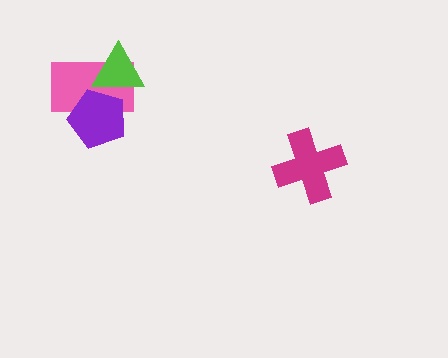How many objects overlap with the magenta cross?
0 objects overlap with the magenta cross.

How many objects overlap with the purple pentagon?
2 objects overlap with the purple pentagon.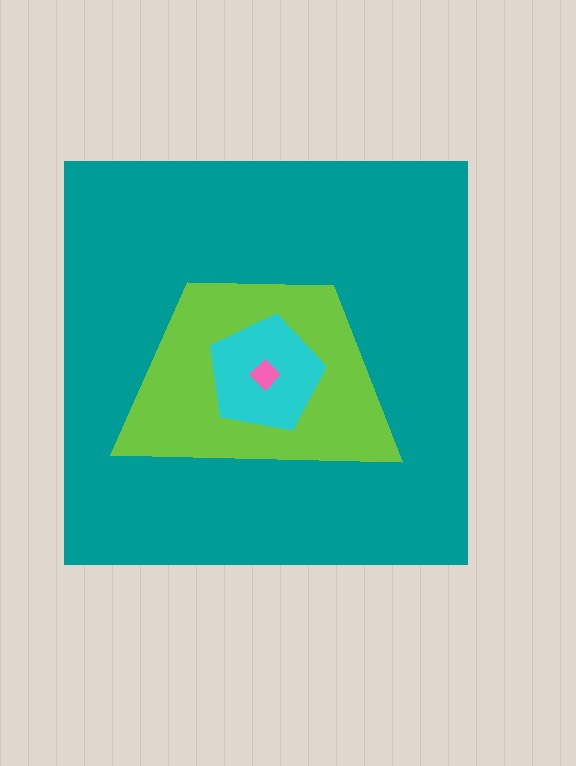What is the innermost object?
The pink diamond.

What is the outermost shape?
The teal square.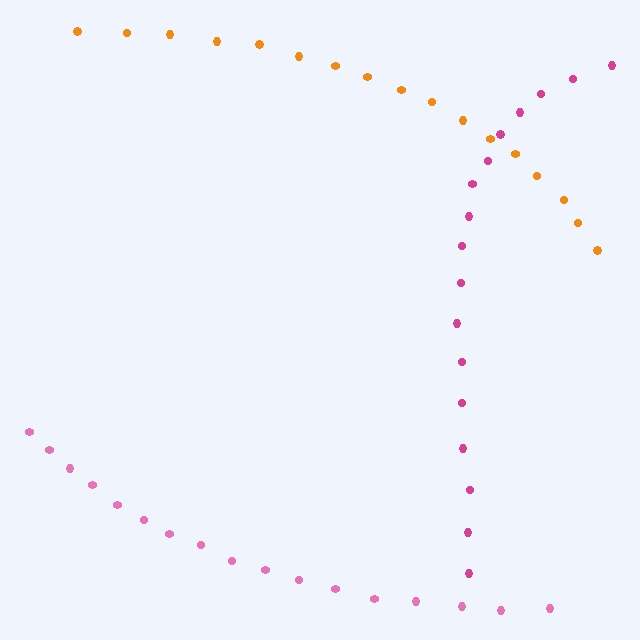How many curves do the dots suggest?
There are 3 distinct paths.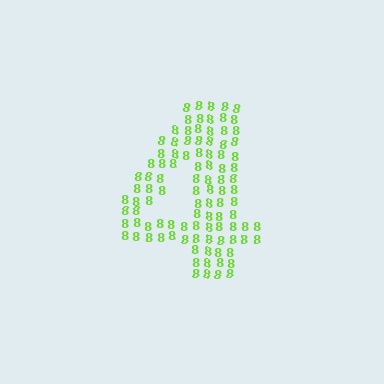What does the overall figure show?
The overall figure shows the digit 4.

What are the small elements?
The small elements are digit 8's.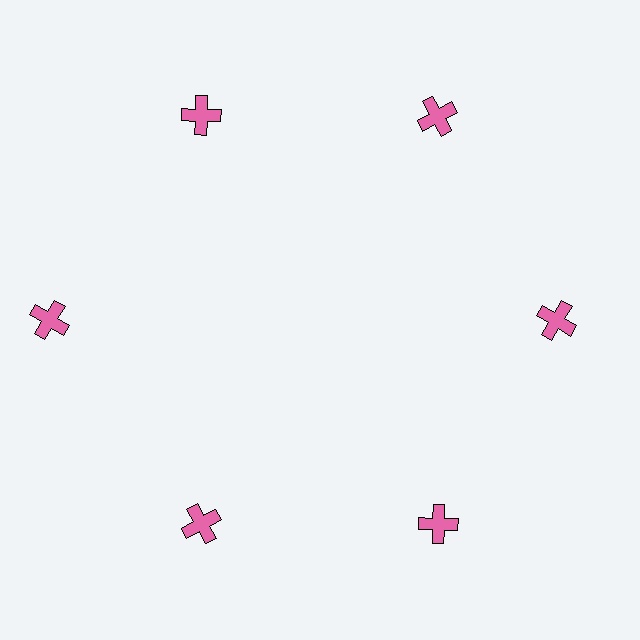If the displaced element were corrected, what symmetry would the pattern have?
It would have 6-fold rotational symmetry — the pattern would map onto itself every 60 degrees.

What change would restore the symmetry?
The symmetry would be restored by moving it inward, back onto the ring so that all 6 crosses sit at equal angles and equal distance from the center.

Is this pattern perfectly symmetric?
No. The 6 pink crosses are arranged in a ring, but one element near the 9 o'clock position is pushed outward from the center, breaking the 6-fold rotational symmetry.